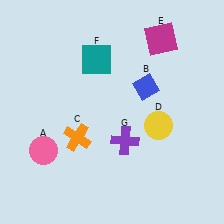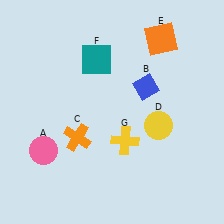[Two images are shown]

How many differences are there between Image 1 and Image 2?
There are 2 differences between the two images.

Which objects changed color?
E changed from magenta to orange. G changed from purple to yellow.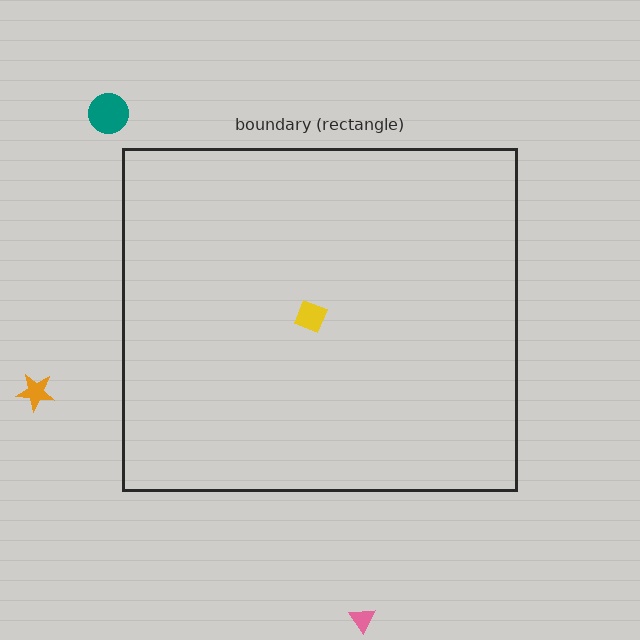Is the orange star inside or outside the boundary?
Outside.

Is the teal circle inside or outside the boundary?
Outside.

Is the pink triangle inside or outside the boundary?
Outside.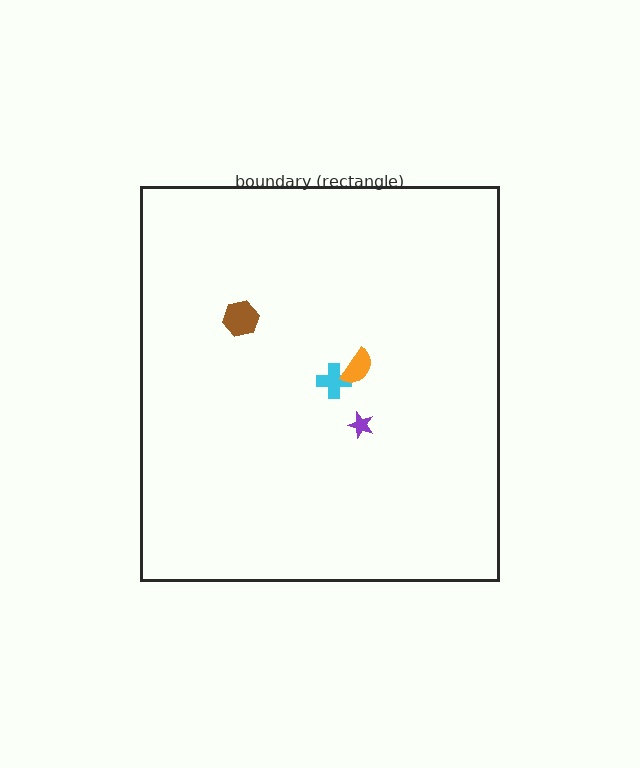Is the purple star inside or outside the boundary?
Inside.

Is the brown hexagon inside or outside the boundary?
Inside.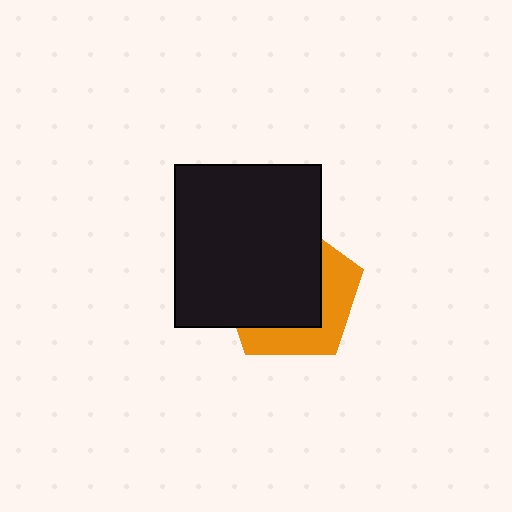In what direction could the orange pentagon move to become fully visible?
The orange pentagon could move toward the lower-right. That would shift it out from behind the black rectangle entirely.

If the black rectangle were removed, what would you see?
You would see the complete orange pentagon.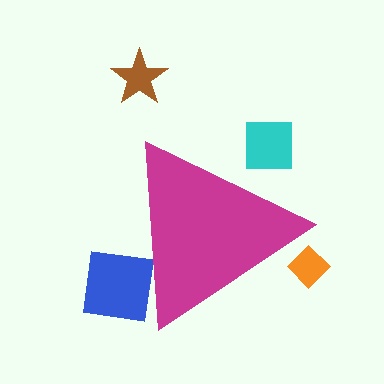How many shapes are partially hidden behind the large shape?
3 shapes are partially hidden.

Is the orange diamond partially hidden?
Yes, the orange diamond is partially hidden behind the magenta triangle.